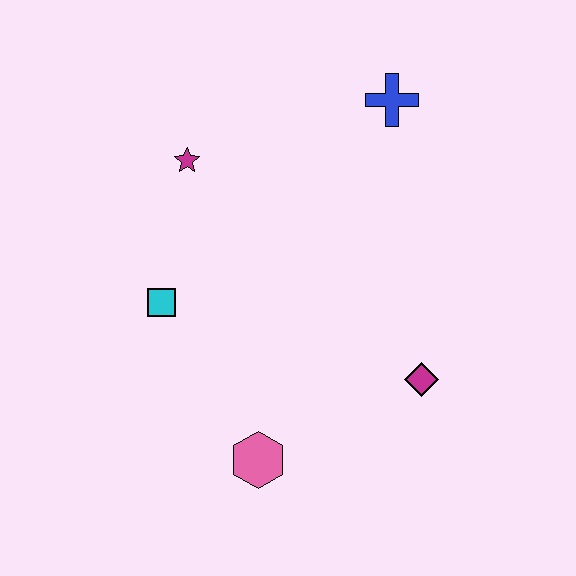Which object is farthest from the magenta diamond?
The magenta star is farthest from the magenta diamond.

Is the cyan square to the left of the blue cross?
Yes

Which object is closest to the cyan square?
The magenta star is closest to the cyan square.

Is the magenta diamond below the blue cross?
Yes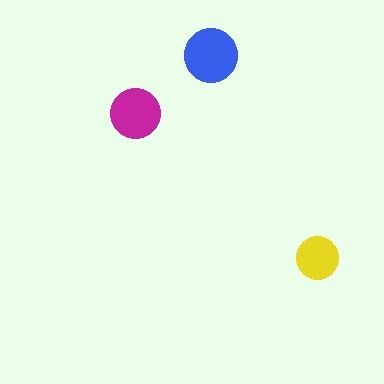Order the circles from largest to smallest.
the blue one, the magenta one, the yellow one.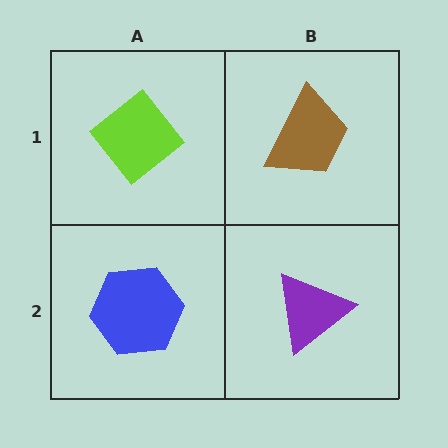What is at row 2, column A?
A blue hexagon.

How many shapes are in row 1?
2 shapes.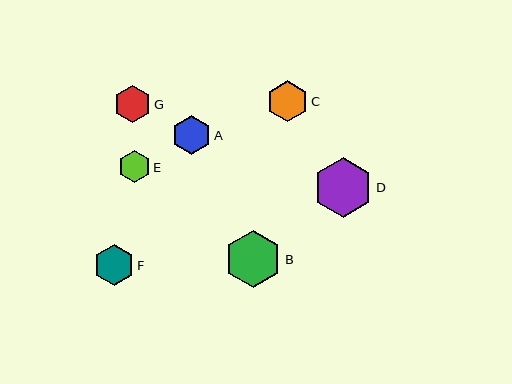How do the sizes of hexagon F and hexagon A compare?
Hexagon F and hexagon A are approximately the same size.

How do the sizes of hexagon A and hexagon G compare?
Hexagon A and hexagon G are approximately the same size.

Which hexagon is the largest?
Hexagon D is the largest with a size of approximately 60 pixels.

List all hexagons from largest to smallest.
From largest to smallest: D, B, C, F, A, G, E.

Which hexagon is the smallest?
Hexagon E is the smallest with a size of approximately 32 pixels.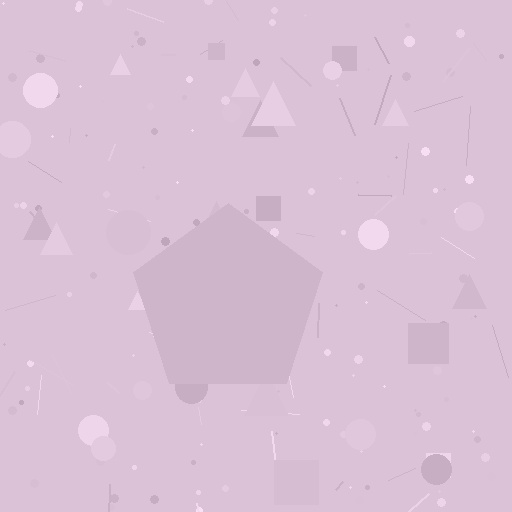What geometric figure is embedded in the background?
A pentagon is embedded in the background.